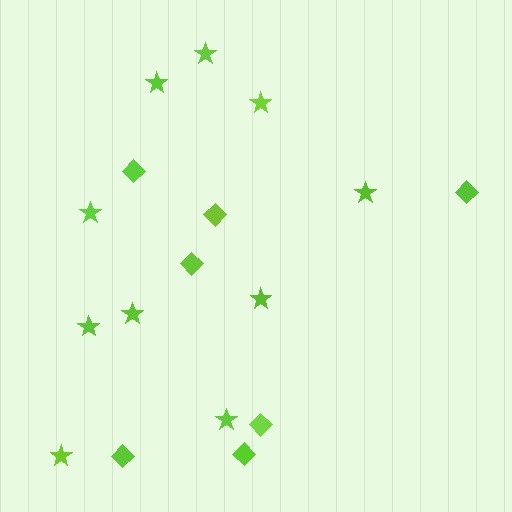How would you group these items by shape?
There are 2 groups: one group of stars (10) and one group of diamonds (7).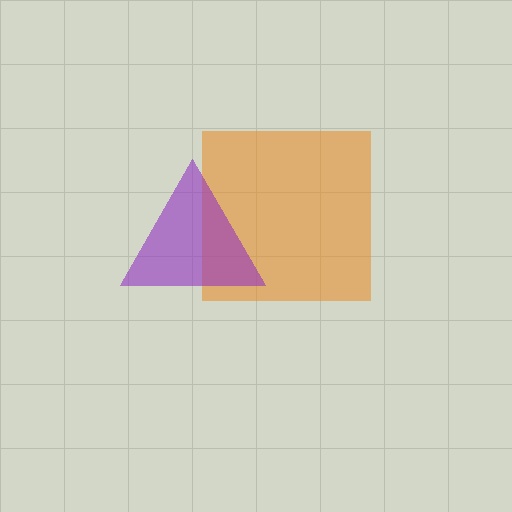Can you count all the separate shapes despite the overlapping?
Yes, there are 2 separate shapes.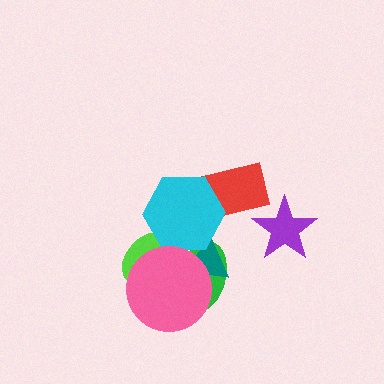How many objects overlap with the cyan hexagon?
4 objects overlap with the cyan hexagon.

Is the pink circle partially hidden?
No, no other shape covers it.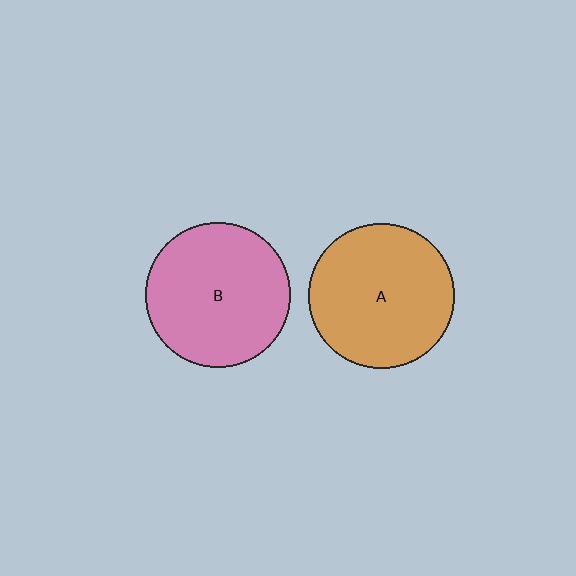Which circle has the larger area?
Circle A (orange).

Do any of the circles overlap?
No, none of the circles overlap.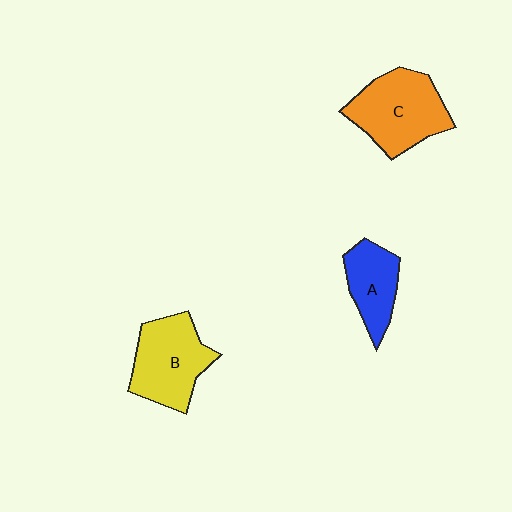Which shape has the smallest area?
Shape A (blue).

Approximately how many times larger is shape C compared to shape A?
Approximately 1.6 times.